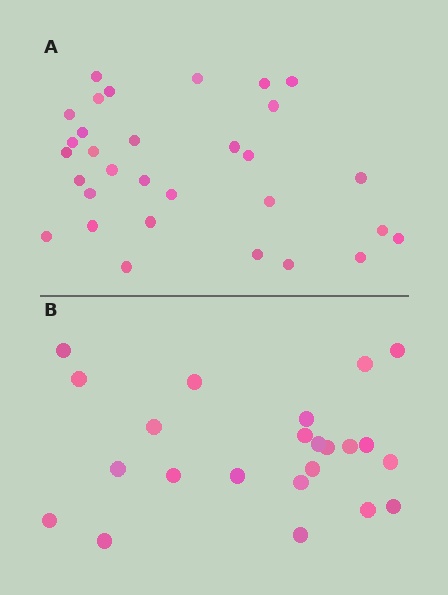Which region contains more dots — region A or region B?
Region A (the top region) has more dots.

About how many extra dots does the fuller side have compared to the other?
Region A has roughly 8 or so more dots than region B.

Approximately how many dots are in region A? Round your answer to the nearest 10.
About 30 dots. (The exact count is 31, which rounds to 30.)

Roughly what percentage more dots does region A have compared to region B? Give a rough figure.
About 35% more.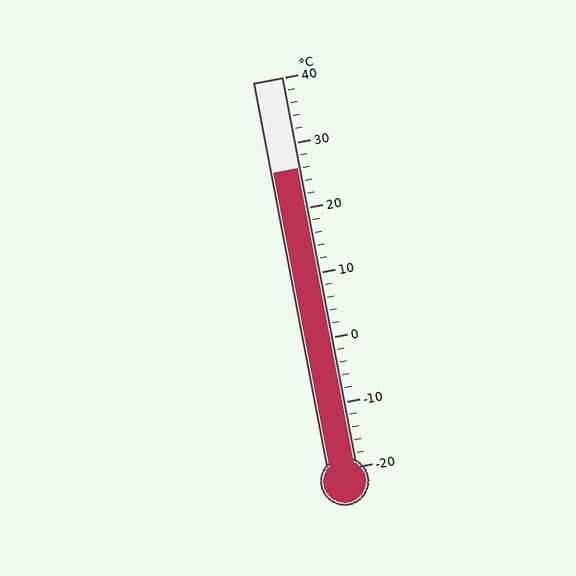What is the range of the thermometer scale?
The thermometer scale ranges from -20°C to 40°C.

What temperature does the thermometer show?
The thermometer shows approximately 26°C.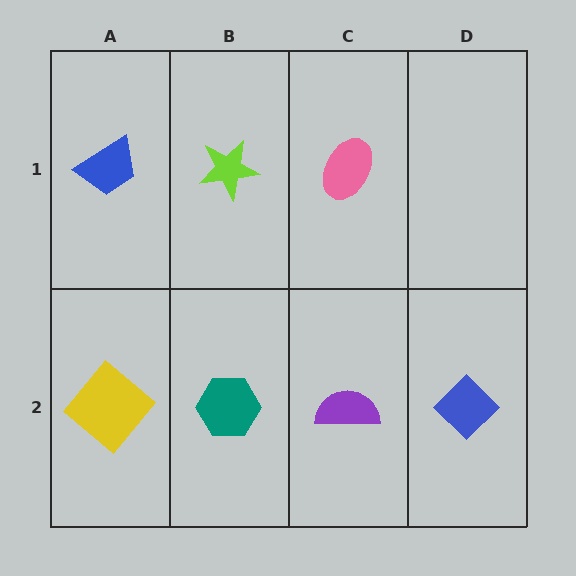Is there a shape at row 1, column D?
No, that cell is empty.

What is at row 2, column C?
A purple semicircle.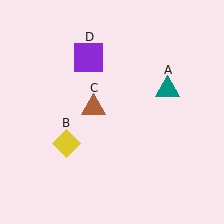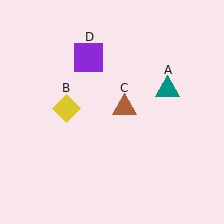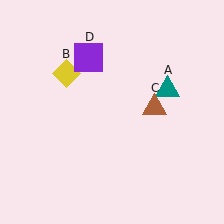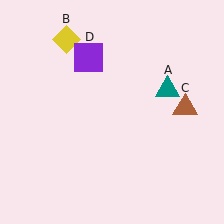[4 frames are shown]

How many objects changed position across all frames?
2 objects changed position: yellow diamond (object B), brown triangle (object C).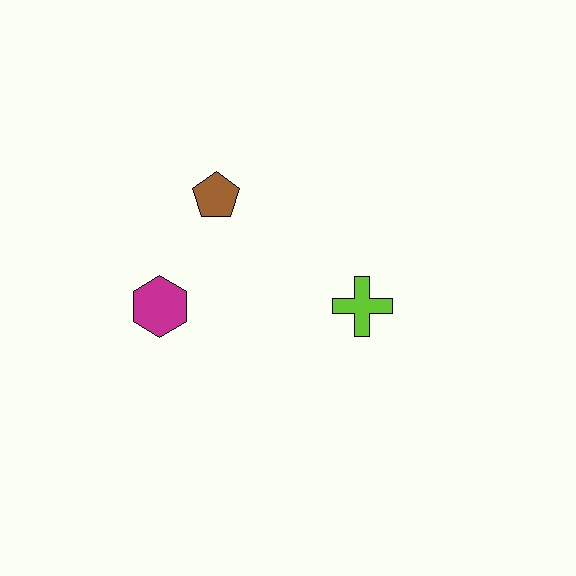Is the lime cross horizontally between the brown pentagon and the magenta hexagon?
No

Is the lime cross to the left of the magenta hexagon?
No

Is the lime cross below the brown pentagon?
Yes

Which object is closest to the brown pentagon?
The magenta hexagon is closest to the brown pentagon.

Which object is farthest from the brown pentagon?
The lime cross is farthest from the brown pentagon.